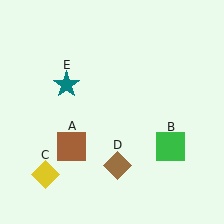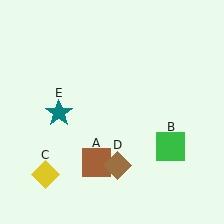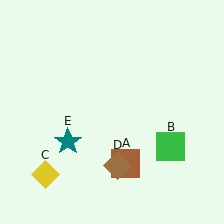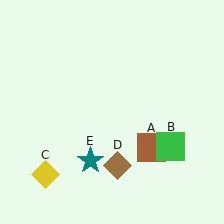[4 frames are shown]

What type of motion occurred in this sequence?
The brown square (object A), teal star (object E) rotated counterclockwise around the center of the scene.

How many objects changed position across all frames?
2 objects changed position: brown square (object A), teal star (object E).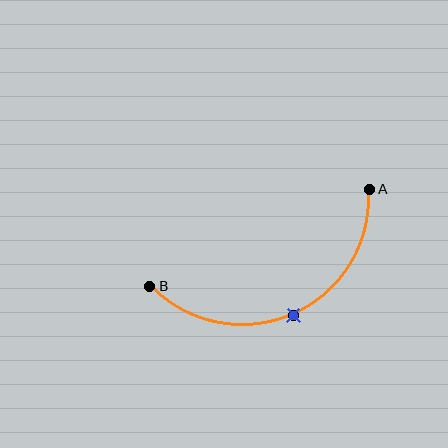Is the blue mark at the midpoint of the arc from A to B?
Yes. The blue mark lies on the arc at equal arc-length from both A and B — it is the arc midpoint.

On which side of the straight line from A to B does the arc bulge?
The arc bulges below the straight line connecting A and B.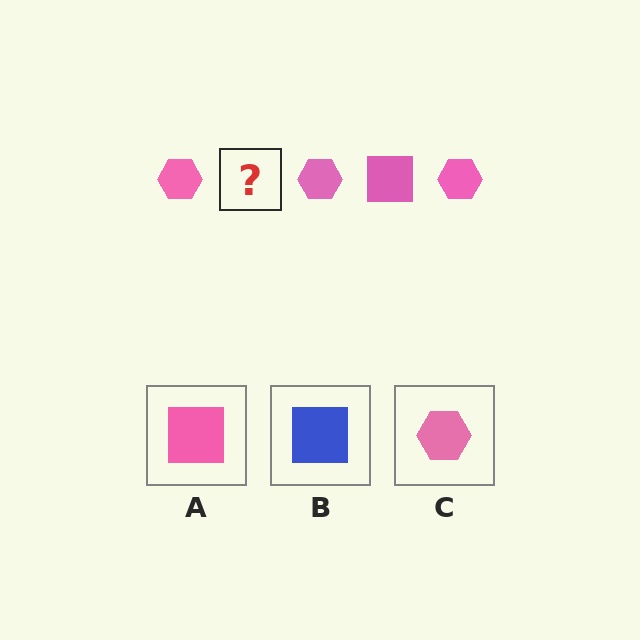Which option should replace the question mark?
Option A.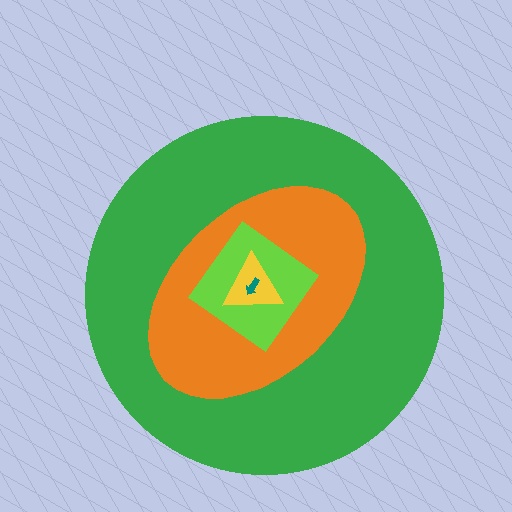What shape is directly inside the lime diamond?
The yellow triangle.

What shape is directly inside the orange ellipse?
The lime diamond.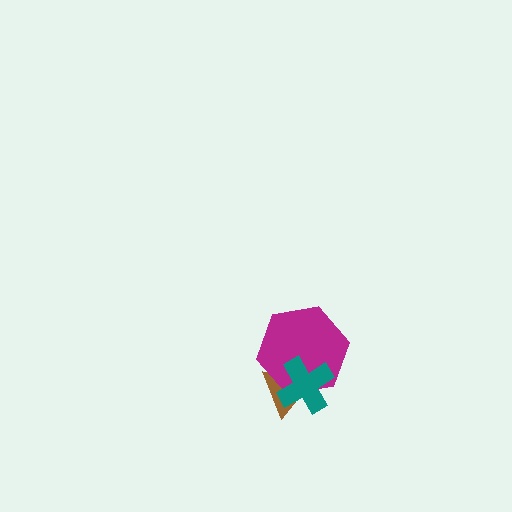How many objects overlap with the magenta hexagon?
2 objects overlap with the magenta hexagon.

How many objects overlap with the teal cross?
2 objects overlap with the teal cross.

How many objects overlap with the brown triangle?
2 objects overlap with the brown triangle.